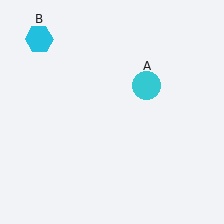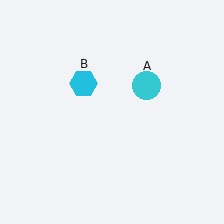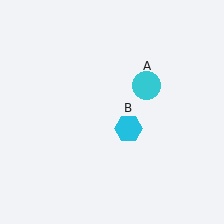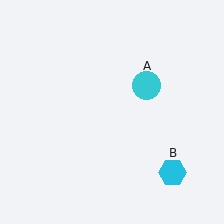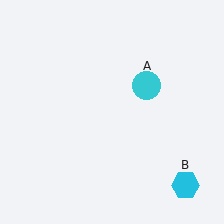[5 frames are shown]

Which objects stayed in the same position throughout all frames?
Cyan circle (object A) remained stationary.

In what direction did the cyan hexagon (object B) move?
The cyan hexagon (object B) moved down and to the right.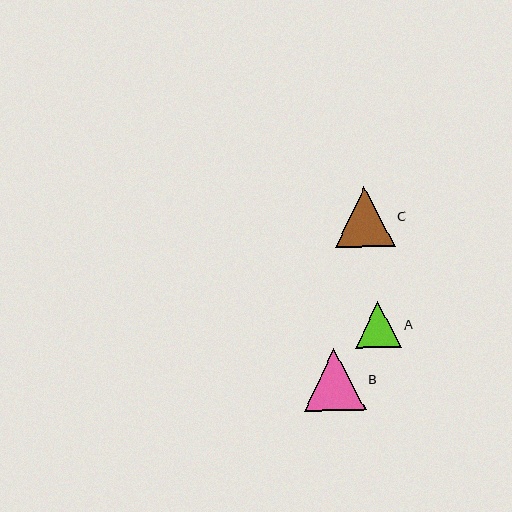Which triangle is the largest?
Triangle B is the largest with a size of approximately 61 pixels.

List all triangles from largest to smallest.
From largest to smallest: B, C, A.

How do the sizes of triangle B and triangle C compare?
Triangle B and triangle C are approximately the same size.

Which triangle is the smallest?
Triangle A is the smallest with a size of approximately 45 pixels.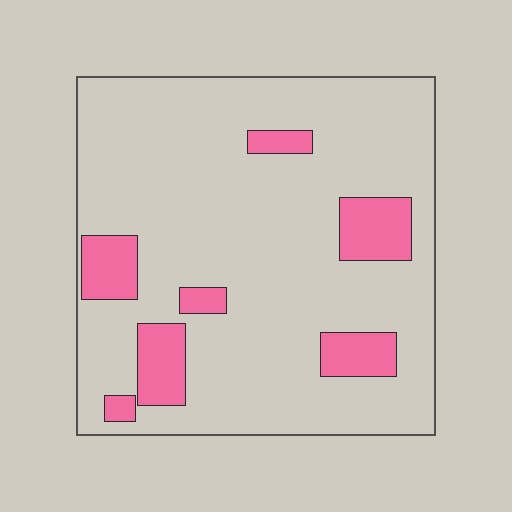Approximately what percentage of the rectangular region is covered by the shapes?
Approximately 15%.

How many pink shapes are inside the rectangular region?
7.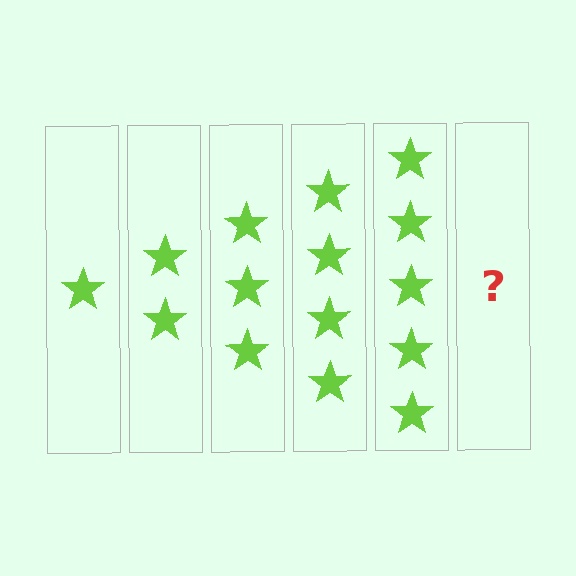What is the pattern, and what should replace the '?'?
The pattern is that each step adds one more star. The '?' should be 6 stars.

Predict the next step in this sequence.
The next step is 6 stars.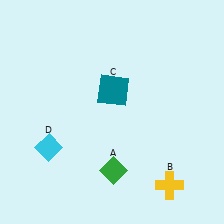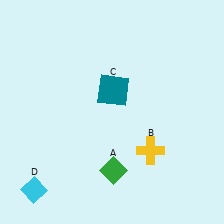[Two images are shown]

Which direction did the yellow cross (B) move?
The yellow cross (B) moved up.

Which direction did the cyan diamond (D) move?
The cyan diamond (D) moved down.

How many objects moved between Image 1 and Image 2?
2 objects moved between the two images.